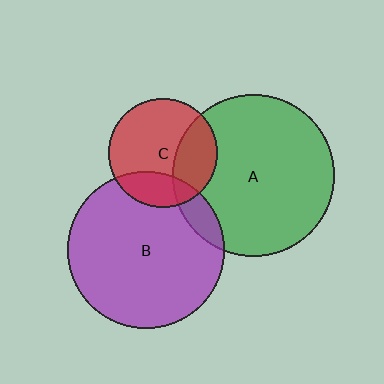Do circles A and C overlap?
Yes.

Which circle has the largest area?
Circle A (green).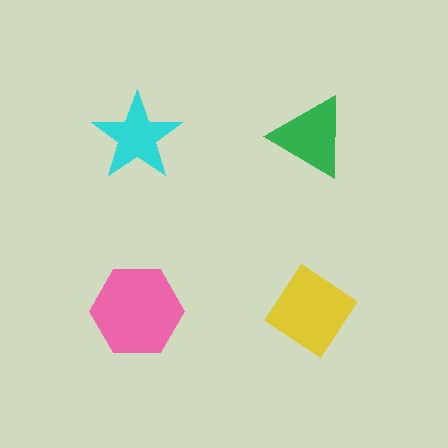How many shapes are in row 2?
2 shapes.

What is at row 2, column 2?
A yellow diamond.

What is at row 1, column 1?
A cyan star.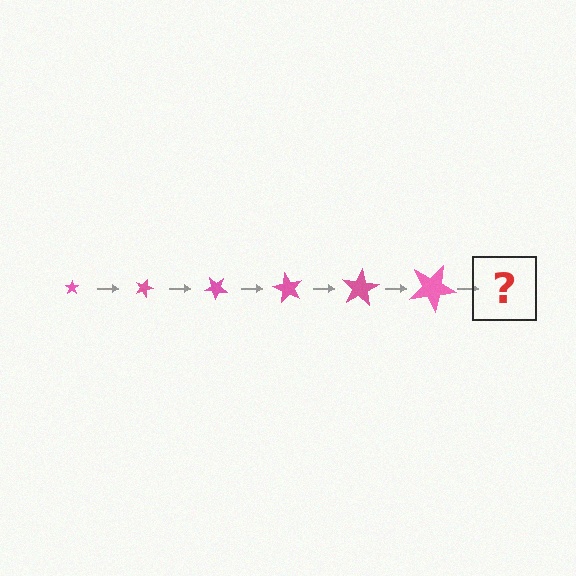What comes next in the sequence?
The next element should be a star, larger than the previous one and rotated 120 degrees from the start.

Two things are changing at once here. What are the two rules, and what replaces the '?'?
The two rules are that the star grows larger each step and it rotates 20 degrees each step. The '?' should be a star, larger than the previous one and rotated 120 degrees from the start.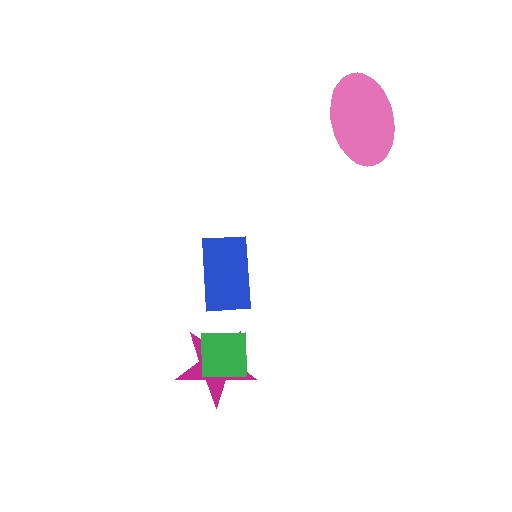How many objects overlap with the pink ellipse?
0 objects overlap with the pink ellipse.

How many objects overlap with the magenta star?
1 object overlaps with the magenta star.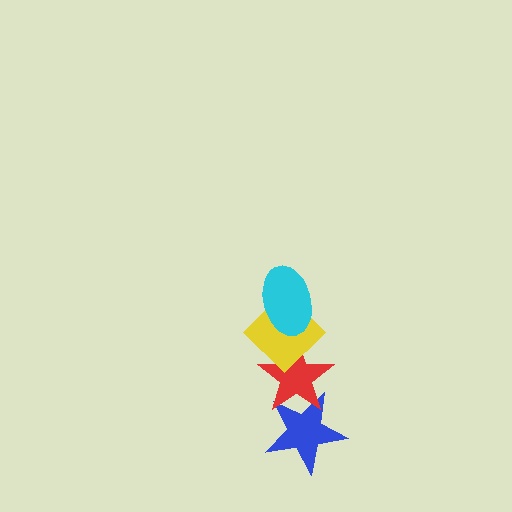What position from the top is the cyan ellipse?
The cyan ellipse is 1st from the top.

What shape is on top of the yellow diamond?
The cyan ellipse is on top of the yellow diamond.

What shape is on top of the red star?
The yellow diamond is on top of the red star.